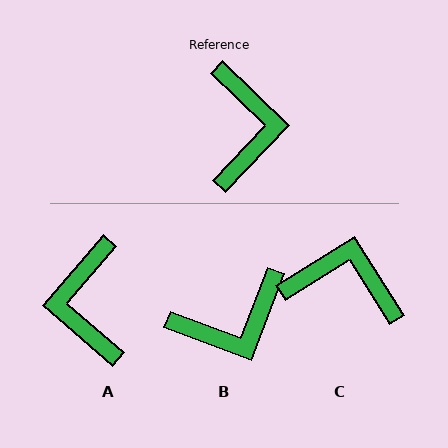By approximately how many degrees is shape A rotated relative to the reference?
Approximately 177 degrees clockwise.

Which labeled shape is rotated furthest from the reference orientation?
A, about 177 degrees away.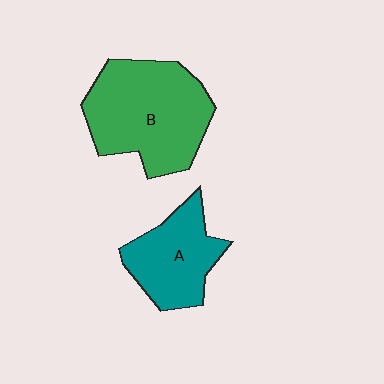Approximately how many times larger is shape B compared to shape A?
Approximately 1.6 times.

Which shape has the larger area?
Shape B (green).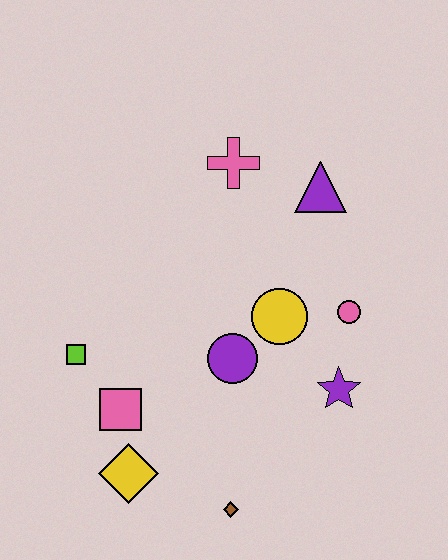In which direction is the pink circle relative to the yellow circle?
The pink circle is to the right of the yellow circle.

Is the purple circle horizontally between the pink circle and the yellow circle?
No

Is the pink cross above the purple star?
Yes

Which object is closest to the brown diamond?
The yellow diamond is closest to the brown diamond.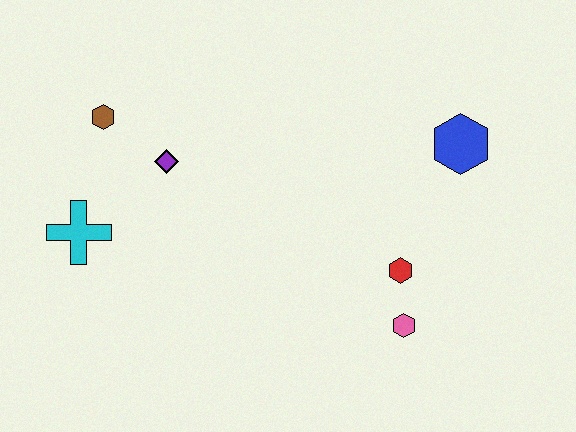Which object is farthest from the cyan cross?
The blue hexagon is farthest from the cyan cross.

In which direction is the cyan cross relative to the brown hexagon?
The cyan cross is below the brown hexagon.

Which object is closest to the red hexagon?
The pink hexagon is closest to the red hexagon.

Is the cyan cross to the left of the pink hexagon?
Yes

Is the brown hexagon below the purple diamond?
No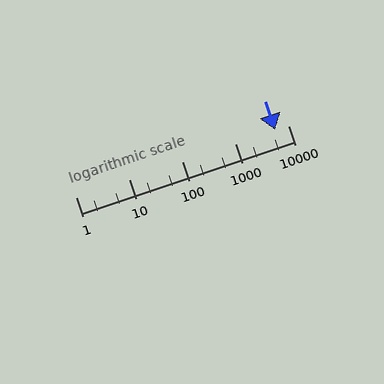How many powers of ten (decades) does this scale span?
The scale spans 4 decades, from 1 to 10000.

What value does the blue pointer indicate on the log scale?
The pointer indicates approximately 5800.